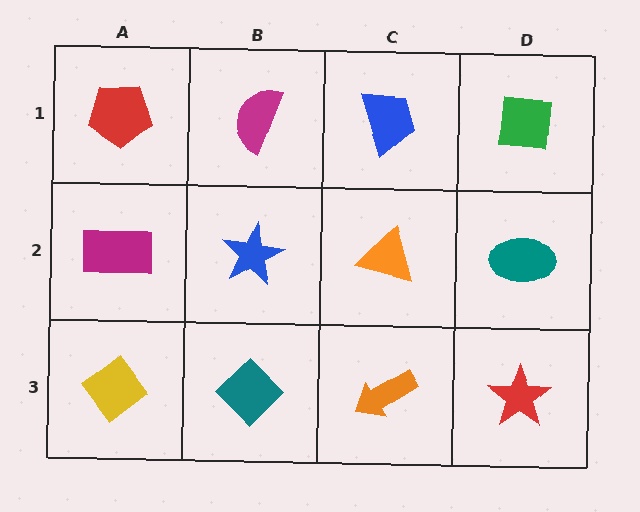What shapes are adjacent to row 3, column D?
A teal ellipse (row 2, column D), an orange arrow (row 3, column C).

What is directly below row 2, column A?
A yellow diamond.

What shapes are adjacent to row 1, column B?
A blue star (row 2, column B), a red pentagon (row 1, column A), a blue trapezoid (row 1, column C).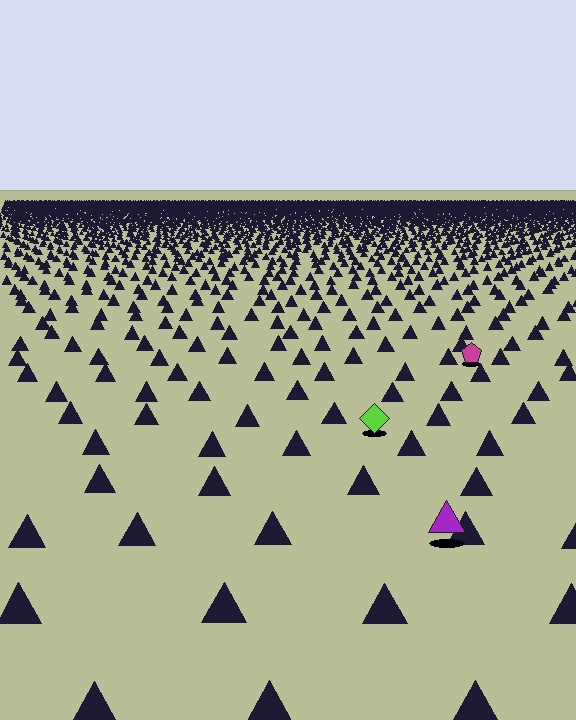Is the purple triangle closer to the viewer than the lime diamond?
Yes. The purple triangle is closer — you can tell from the texture gradient: the ground texture is coarser near it.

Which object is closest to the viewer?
The purple triangle is closest. The texture marks near it are larger and more spread out.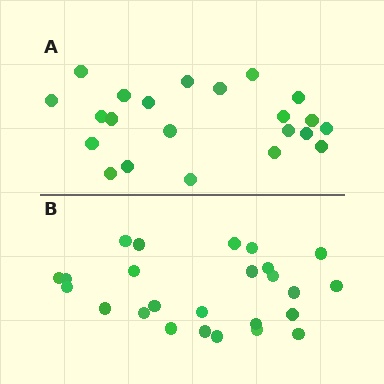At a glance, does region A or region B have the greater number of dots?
Region B (the bottom region) has more dots.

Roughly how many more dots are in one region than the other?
Region B has just a few more — roughly 2 or 3 more dots than region A.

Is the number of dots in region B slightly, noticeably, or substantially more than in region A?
Region B has only slightly more — the two regions are fairly close. The ratio is roughly 1.1 to 1.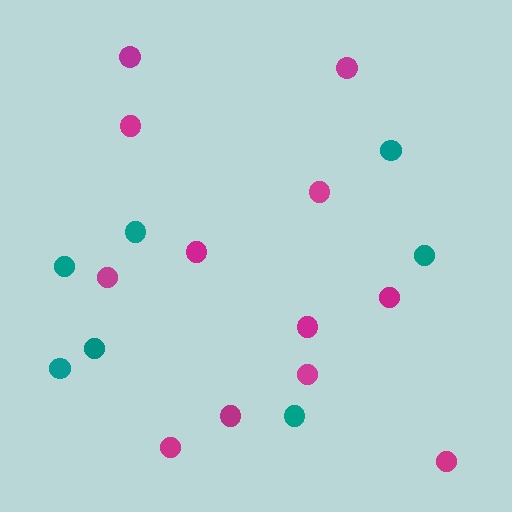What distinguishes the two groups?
There are 2 groups: one group of magenta circles (12) and one group of teal circles (7).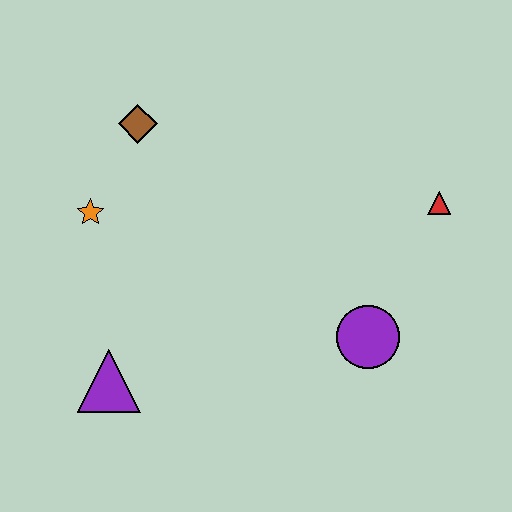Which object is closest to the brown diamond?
The orange star is closest to the brown diamond.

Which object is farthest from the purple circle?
The brown diamond is farthest from the purple circle.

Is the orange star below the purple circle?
No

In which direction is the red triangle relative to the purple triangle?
The red triangle is to the right of the purple triangle.